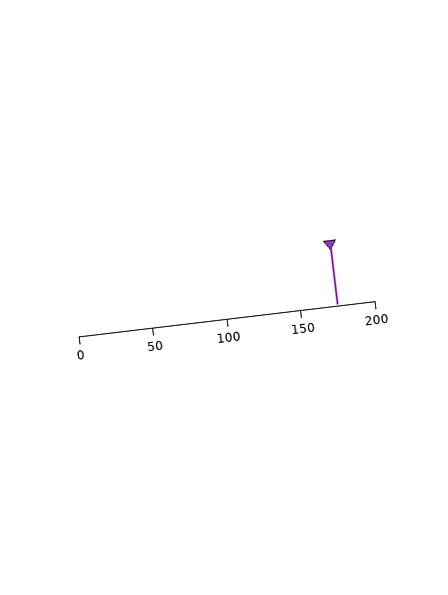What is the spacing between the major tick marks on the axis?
The major ticks are spaced 50 apart.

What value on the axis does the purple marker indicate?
The marker indicates approximately 175.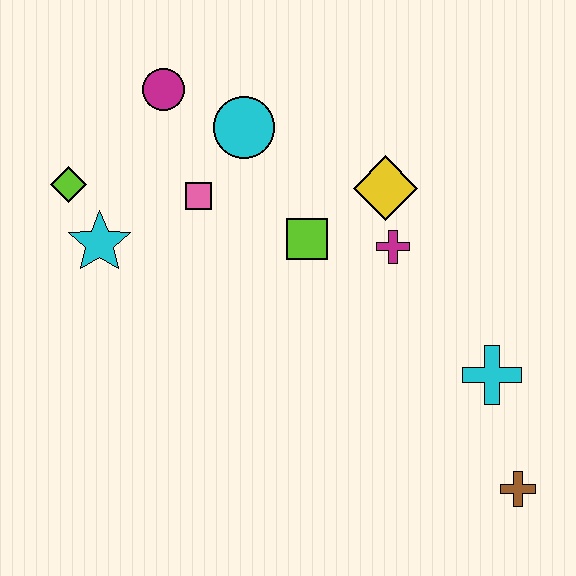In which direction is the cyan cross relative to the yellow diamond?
The cyan cross is below the yellow diamond.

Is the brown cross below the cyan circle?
Yes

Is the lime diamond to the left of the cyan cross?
Yes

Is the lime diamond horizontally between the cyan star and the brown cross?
No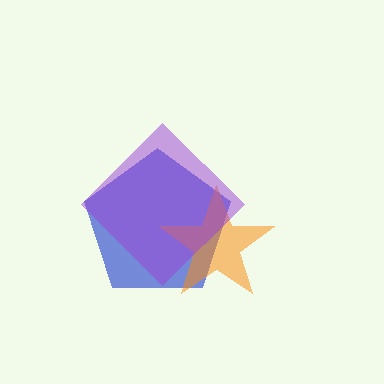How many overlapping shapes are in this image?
There are 3 overlapping shapes in the image.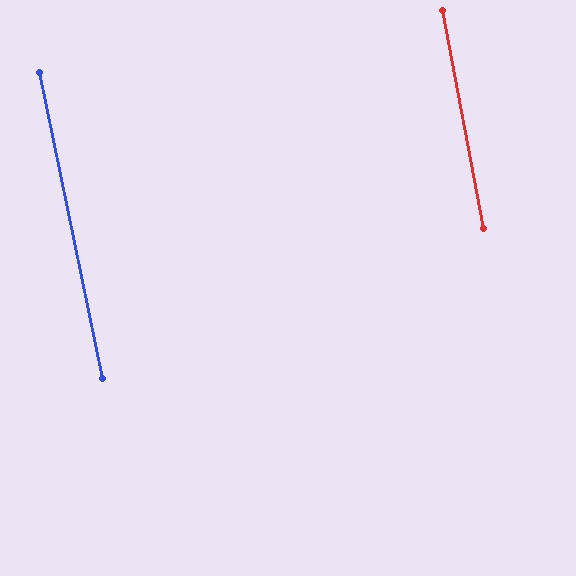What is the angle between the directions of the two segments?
Approximately 1 degree.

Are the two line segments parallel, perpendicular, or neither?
Parallel — their directions differ by only 1.1°.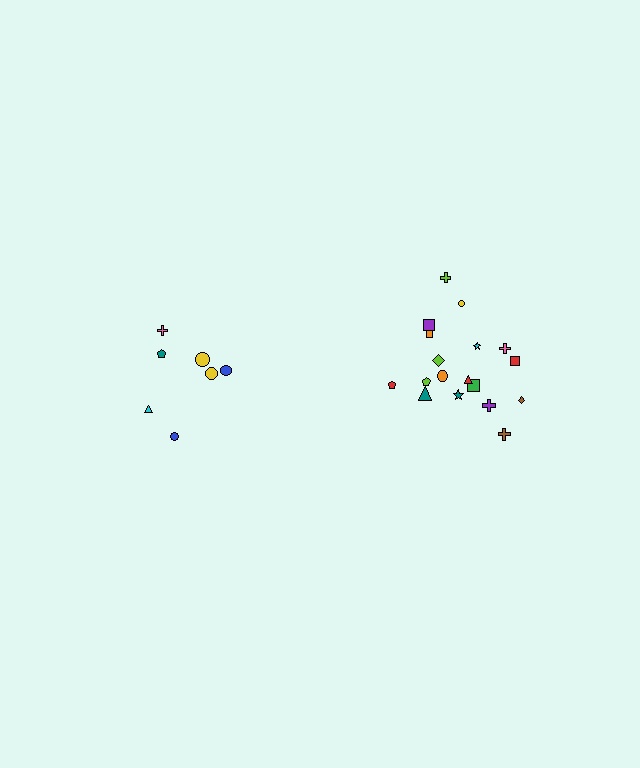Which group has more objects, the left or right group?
The right group.